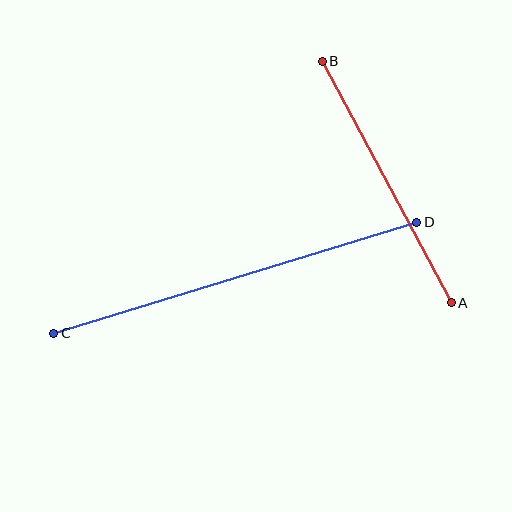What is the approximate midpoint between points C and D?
The midpoint is at approximately (235, 278) pixels.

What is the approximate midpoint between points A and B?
The midpoint is at approximately (387, 182) pixels.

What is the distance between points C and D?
The distance is approximately 380 pixels.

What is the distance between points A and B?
The distance is approximately 274 pixels.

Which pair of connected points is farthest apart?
Points C and D are farthest apart.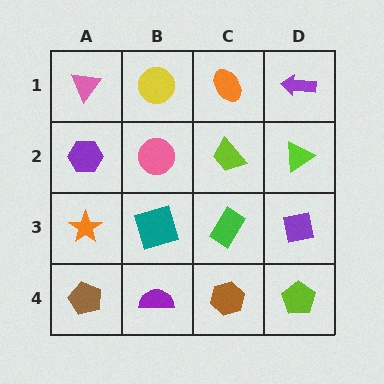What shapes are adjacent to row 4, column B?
A teal square (row 3, column B), a brown pentagon (row 4, column A), a brown hexagon (row 4, column C).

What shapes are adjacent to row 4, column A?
An orange star (row 3, column A), a purple semicircle (row 4, column B).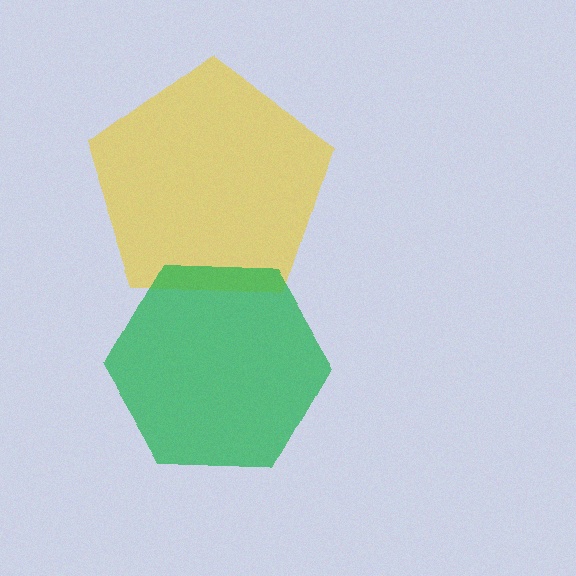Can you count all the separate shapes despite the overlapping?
Yes, there are 2 separate shapes.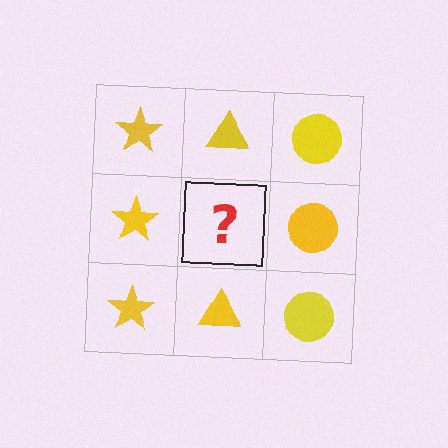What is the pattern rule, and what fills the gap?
The rule is that each column has a consistent shape. The gap should be filled with a yellow triangle.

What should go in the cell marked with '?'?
The missing cell should contain a yellow triangle.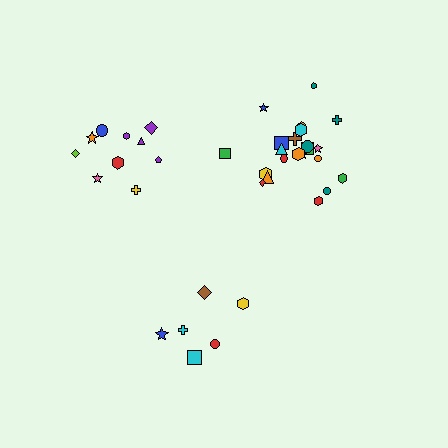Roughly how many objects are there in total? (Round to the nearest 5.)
Roughly 40 objects in total.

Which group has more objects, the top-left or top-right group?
The top-right group.